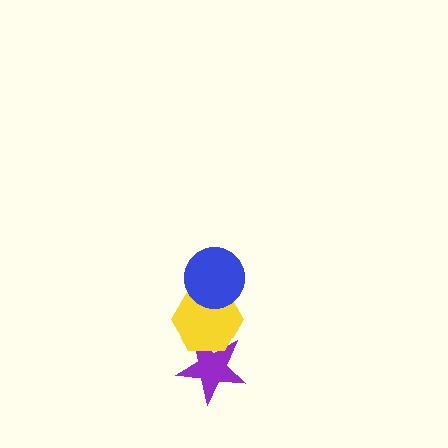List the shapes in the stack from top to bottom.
From top to bottom: the blue circle, the yellow hexagon, the purple star.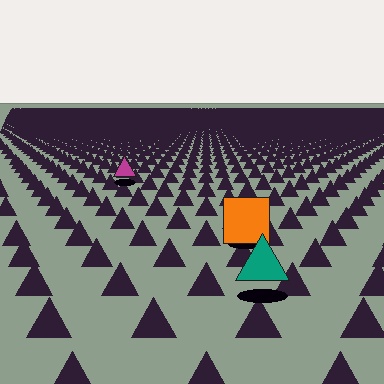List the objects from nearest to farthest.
From nearest to farthest: the teal triangle, the orange square, the magenta triangle.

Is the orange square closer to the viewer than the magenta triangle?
Yes. The orange square is closer — you can tell from the texture gradient: the ground texture is coarser near it.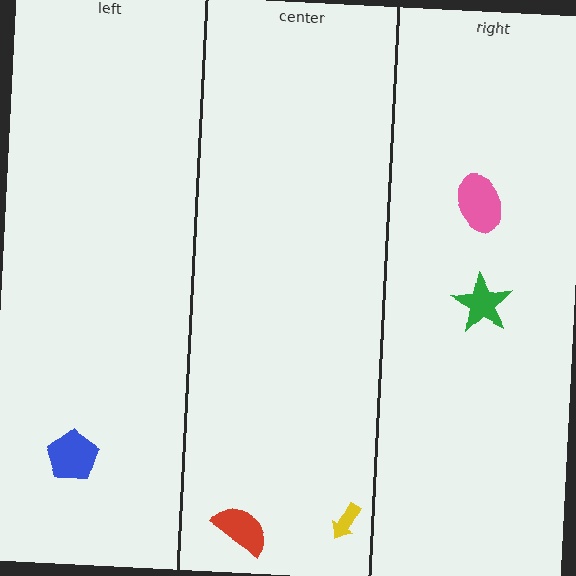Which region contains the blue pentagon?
The left region.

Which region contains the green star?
The right region.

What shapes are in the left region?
The blue pentagon.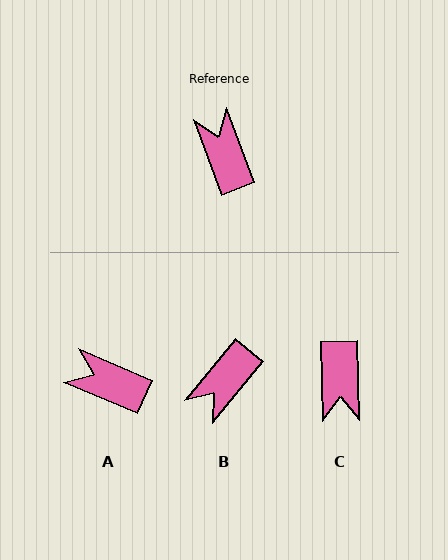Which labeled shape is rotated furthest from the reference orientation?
C, about 161 degrees away.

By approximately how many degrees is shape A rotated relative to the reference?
Approximately 47 degrees counter-clockwise.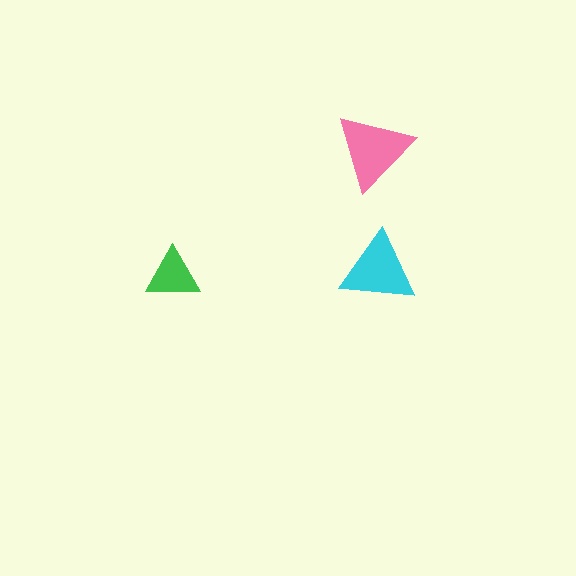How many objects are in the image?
There are 3 objects in the image.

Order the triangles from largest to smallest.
the pink one, the cyan one, the green one.